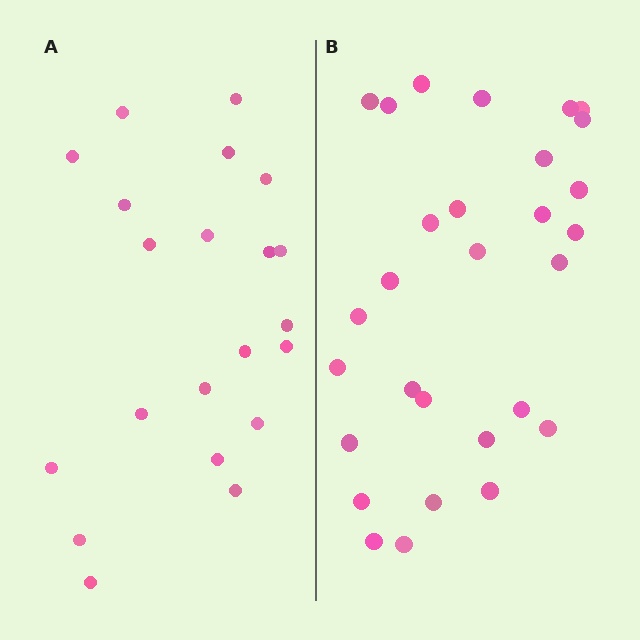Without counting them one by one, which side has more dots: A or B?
Region B (the right region) has more dots.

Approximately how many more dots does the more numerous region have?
Region B has roughly 8 or so more dots than region A.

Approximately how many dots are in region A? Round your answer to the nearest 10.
About 20 dots. (The exact count is 21, which rounds to 20.)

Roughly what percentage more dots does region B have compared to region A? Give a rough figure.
About 40% more.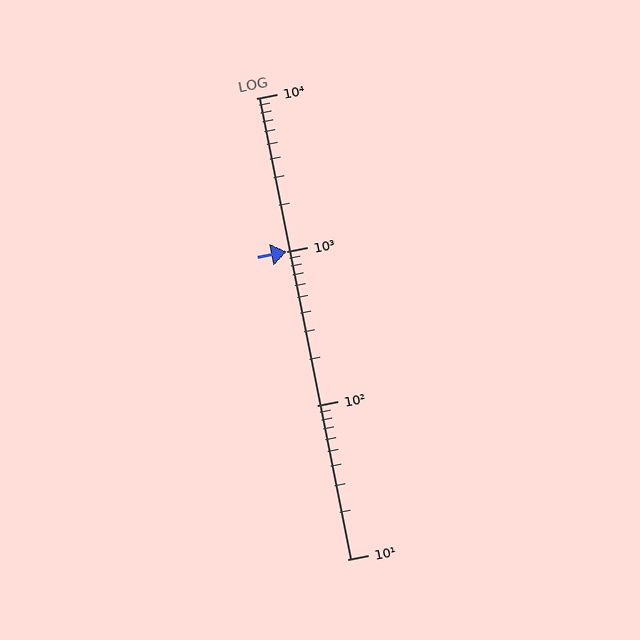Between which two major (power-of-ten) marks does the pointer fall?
The pointer is between 1000 and 10000.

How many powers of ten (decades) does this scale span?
The scale spans 3 decades, from 10 to 10000.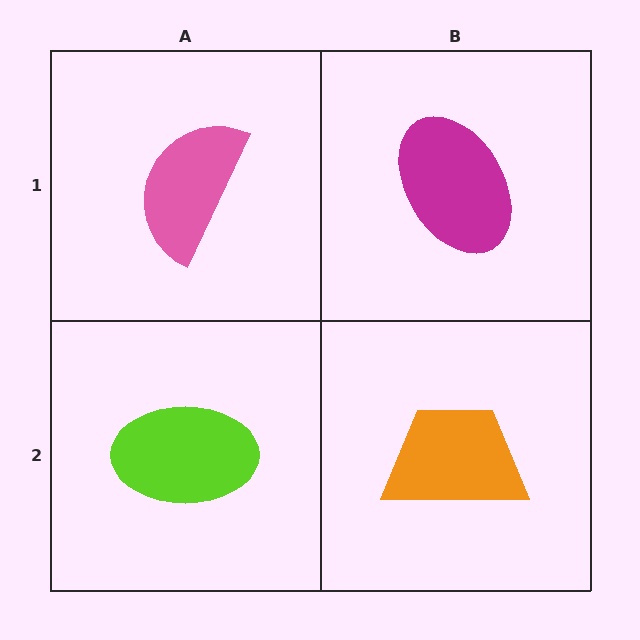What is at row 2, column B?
An orange trapezoid.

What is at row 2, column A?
A lime ellipse.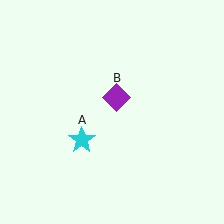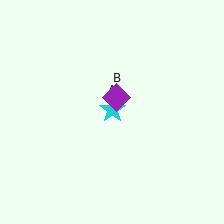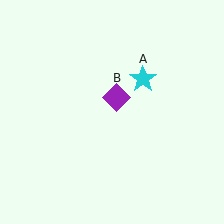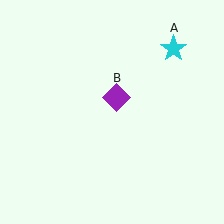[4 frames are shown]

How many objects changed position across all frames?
1 object changed position: cyan star (object A).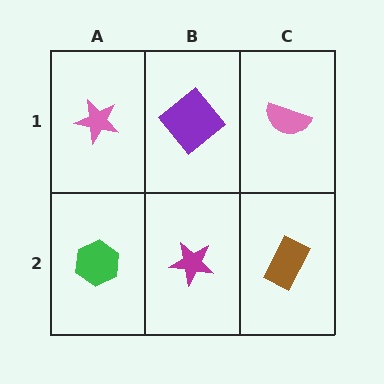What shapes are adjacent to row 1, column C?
A brown rectangle (row 2, column C), a purple diamond (row 1, column B).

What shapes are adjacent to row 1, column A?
A green hexagon (row 2, column A), a purple diamond (row 1, column B).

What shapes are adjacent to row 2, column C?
A pink semicircle (row 1, column C), a magenta star (row 2, column B).